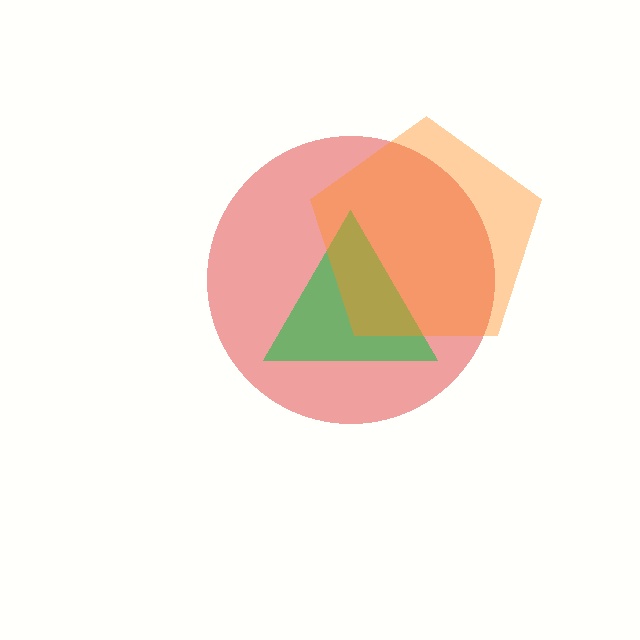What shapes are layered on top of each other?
The layered shapes are: a red circle, a green triangle, an orange pentagon.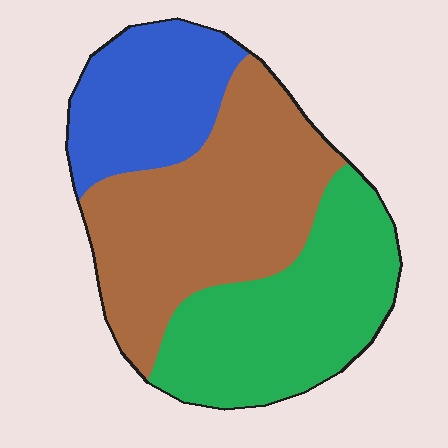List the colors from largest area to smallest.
From largest to smallest: brown, green, blue.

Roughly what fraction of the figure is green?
Green covers 35% of the figure.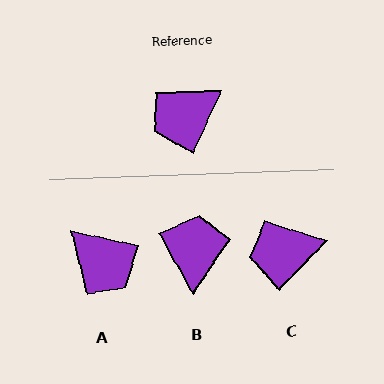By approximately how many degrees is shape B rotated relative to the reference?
Approximately 126 degrees clockwise.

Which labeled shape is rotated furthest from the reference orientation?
B, about 126 degrees away.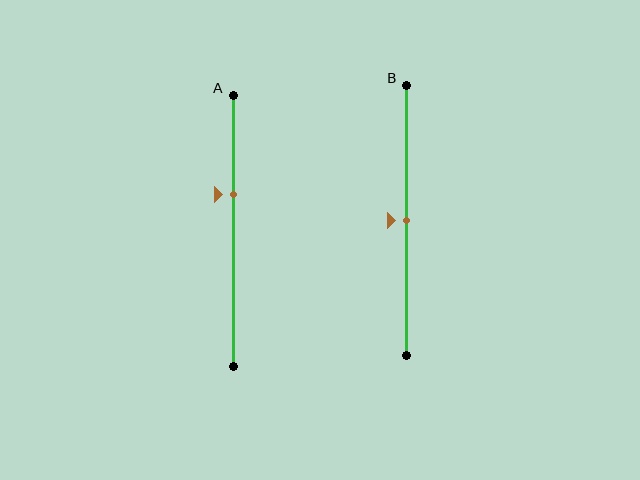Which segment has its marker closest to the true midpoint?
Segment B has its marker closest to the true midpoint.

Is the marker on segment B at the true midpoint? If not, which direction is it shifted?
Yes, the marker on segment B is at the true midpoint.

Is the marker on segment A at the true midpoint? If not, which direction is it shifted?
No, the marker on segment A is shifted upward by about 13% of the segment length.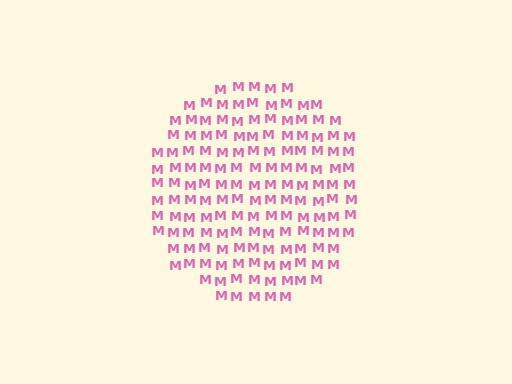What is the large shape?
The large shape is a circle.